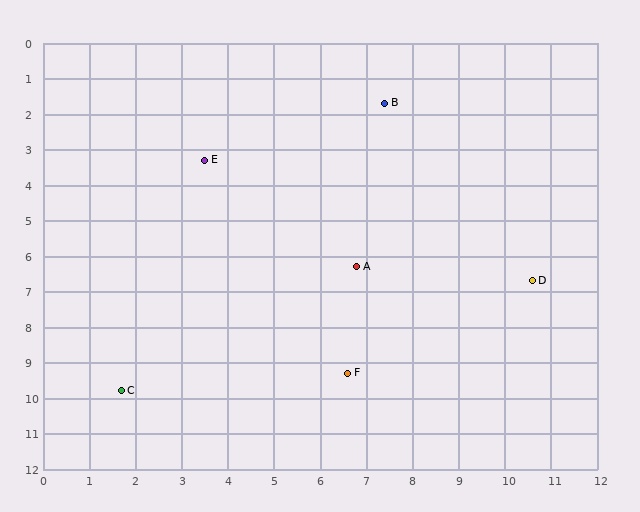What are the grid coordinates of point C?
Point C is at approximately (1.7, 9.8).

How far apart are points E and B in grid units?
Points E and B are about 4.2 grid units apart.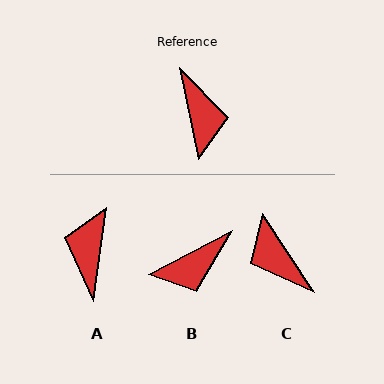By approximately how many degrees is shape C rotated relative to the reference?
Approximately 158 degrees clockwise.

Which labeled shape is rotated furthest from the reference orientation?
A, about 161 degrees away.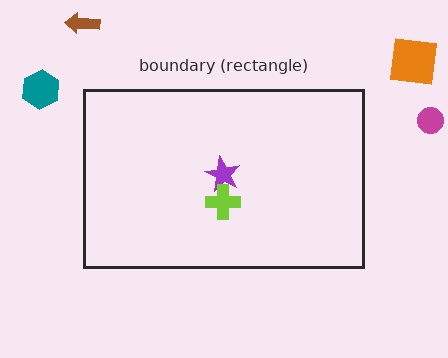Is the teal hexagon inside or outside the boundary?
Outside.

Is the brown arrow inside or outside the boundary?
Outside.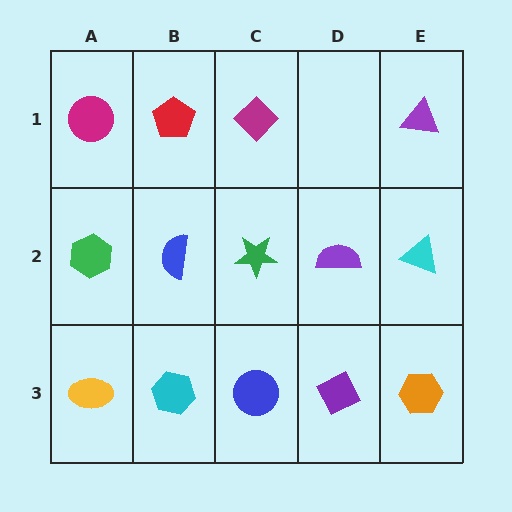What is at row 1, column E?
A purple triangle.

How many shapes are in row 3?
5 shapes.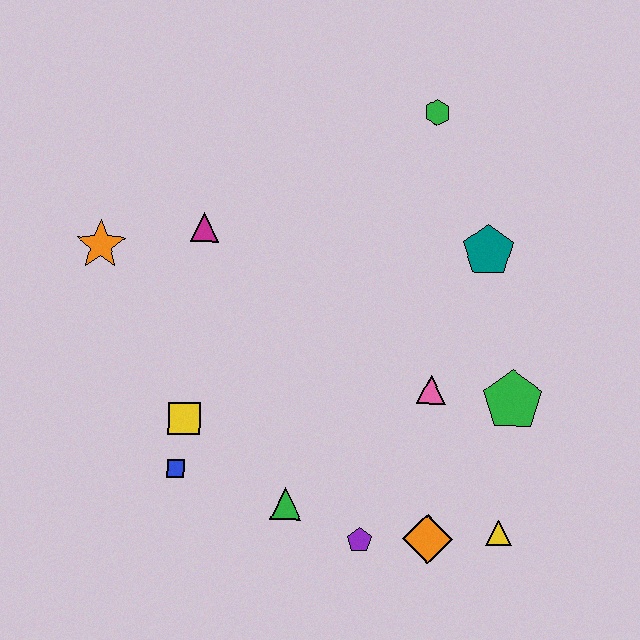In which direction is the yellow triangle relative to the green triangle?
The yellow triangle is to the right of the green triangle.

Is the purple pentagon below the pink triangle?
Yes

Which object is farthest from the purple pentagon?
The green hexagon is farthest from the purple pentagon.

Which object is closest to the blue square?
The yellow square is closest to the blue square.